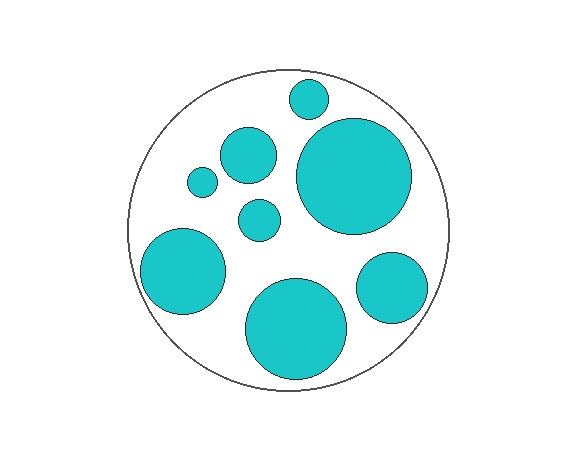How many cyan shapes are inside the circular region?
8.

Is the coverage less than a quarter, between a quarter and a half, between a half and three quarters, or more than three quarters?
Between a quarter and a half.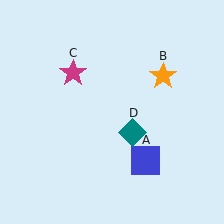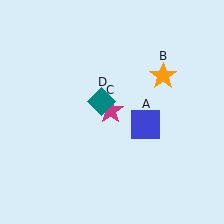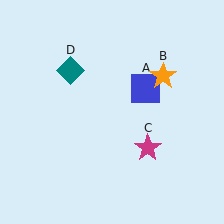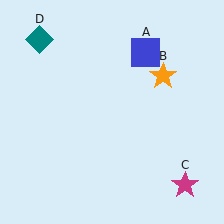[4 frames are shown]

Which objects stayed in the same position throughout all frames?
Orange star (object B) remained stationary.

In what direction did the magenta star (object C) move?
The magenta star (object C) moved down and to the right.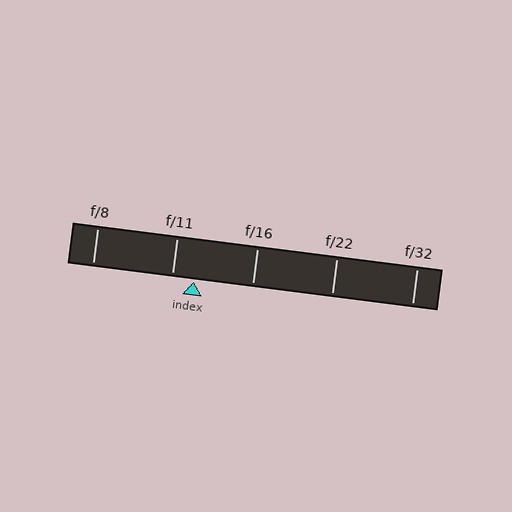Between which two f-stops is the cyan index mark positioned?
The index mark is between f/11 and f/16.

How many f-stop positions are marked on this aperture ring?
There are 5 f-stop positions marked.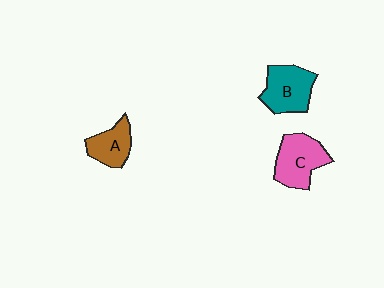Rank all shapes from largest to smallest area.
From largest to smallest: C (pink), B (teal), A (brown).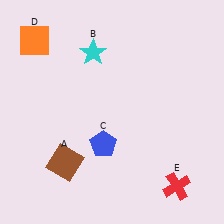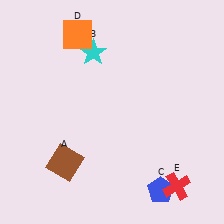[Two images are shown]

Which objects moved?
The objects that moved are: the blue pentagon (C), the orange square (D).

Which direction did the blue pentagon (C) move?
The blue pentagon (C) moved right.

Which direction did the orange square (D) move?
The orange square (D) moved right.